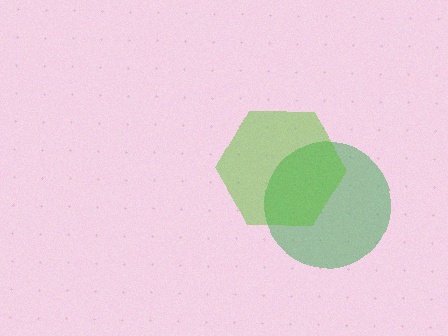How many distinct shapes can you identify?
There are 2 distinct shapes: a green circle, a lime hexagon.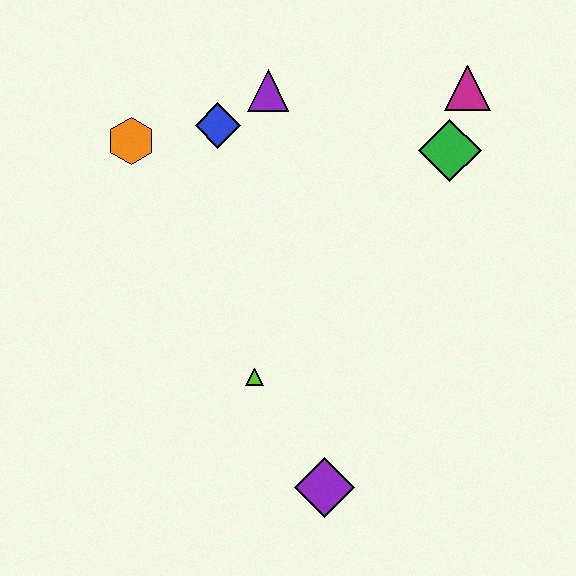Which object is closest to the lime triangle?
The purple diamond is closest to the lime triangle.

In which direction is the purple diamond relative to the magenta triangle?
The purple diamond is below the magenta triangle.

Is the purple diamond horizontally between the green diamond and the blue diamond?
Yes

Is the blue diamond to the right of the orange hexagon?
Yes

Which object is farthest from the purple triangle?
The purple diamond is farthest from the purple triangle.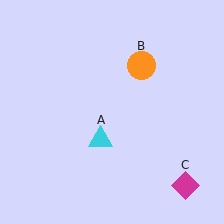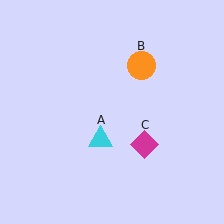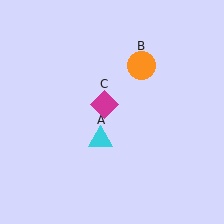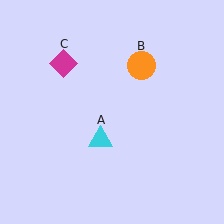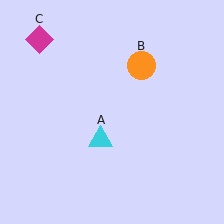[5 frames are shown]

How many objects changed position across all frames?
1 object changed position: magenta diamond (object C).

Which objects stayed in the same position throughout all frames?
Cyan triangle (object A) and orange circle (object B) remained stationary.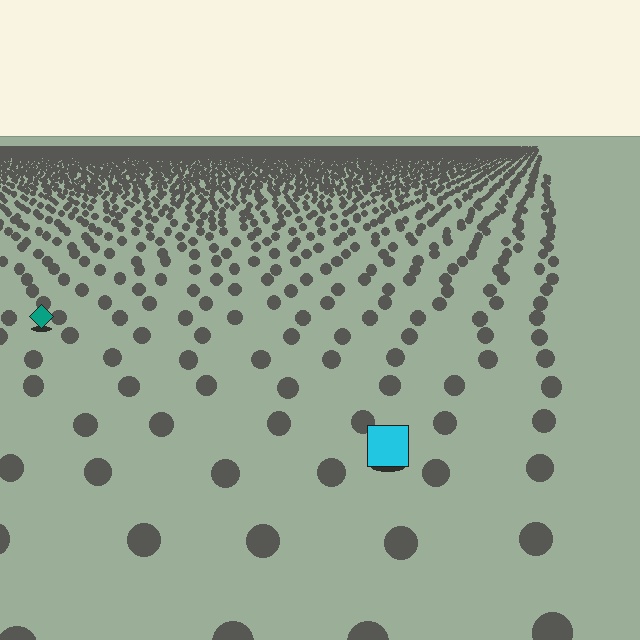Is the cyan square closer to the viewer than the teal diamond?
Yes. The cyan square is closer — you can tell from the texture gradient: the ground texture is coarser near it.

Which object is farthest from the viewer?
The teal diamond is farthest from the viewer. It appears smaller and the ground texture around it is denser.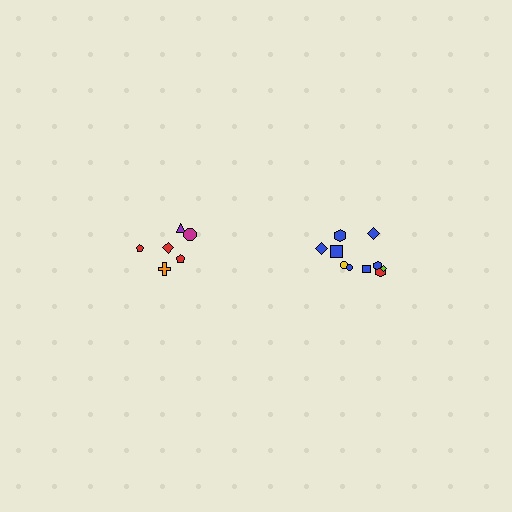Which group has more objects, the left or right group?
The right group.